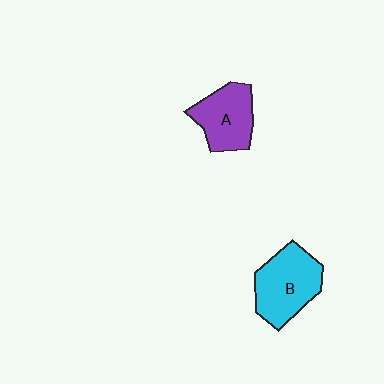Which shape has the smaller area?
Shape A (purple).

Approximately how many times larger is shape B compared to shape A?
Approximately 1.2 times.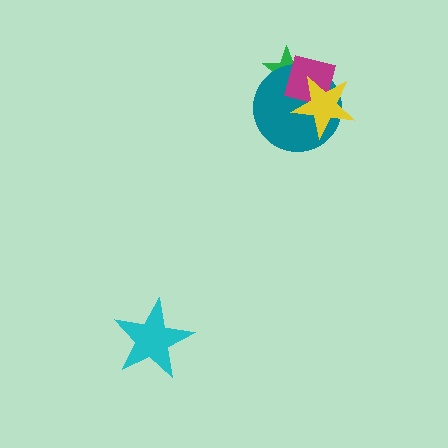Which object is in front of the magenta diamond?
The yellow star is in front of the magenta diamond.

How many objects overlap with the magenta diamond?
3 objects overlap with the magenta diamond.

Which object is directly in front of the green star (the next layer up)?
The teal circle is directly in front of the green star.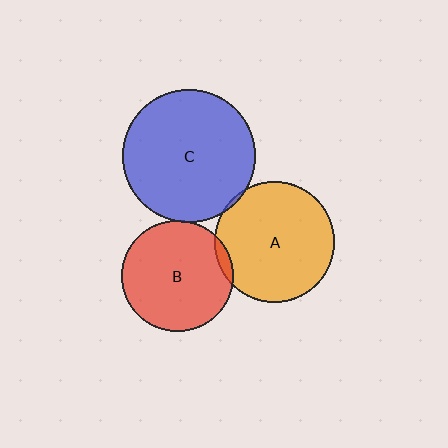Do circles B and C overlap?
Yes.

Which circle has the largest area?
Circle C (blue).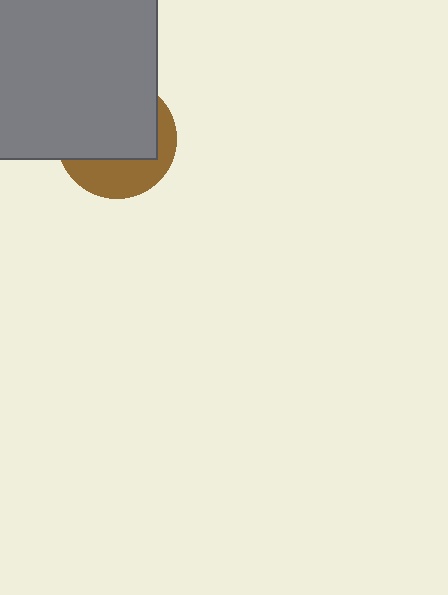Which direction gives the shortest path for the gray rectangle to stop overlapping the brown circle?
Moving up gives the shortest separation.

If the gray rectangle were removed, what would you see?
You would see the complete brown circle.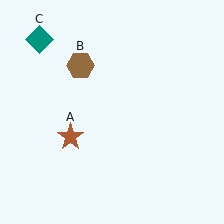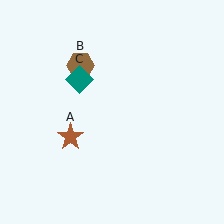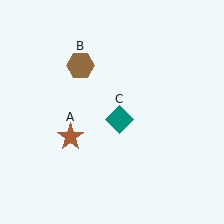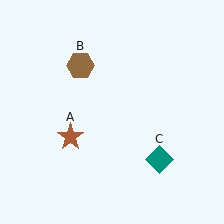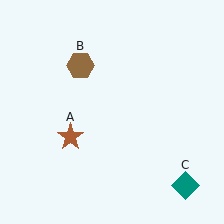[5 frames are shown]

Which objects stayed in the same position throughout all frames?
Brown star (object A) and brown hexagon (object B) remained stationary.